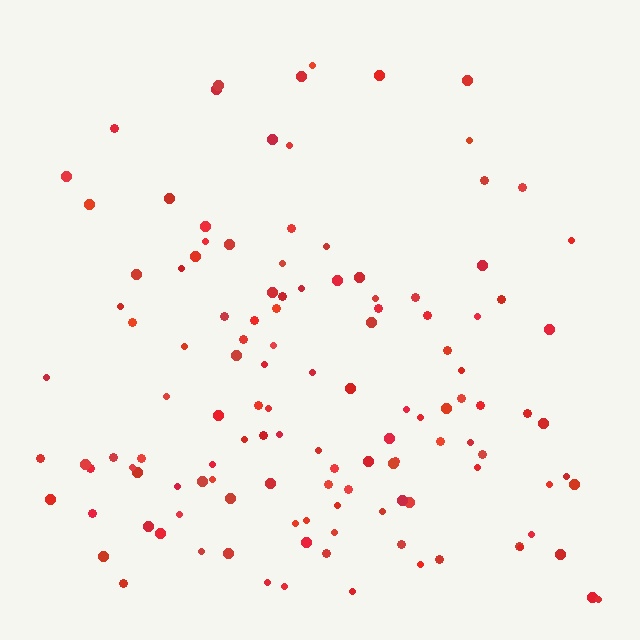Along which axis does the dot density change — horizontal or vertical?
Vertical.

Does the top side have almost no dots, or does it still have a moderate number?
Still a moderate number, just noticeably fewer than the bottom.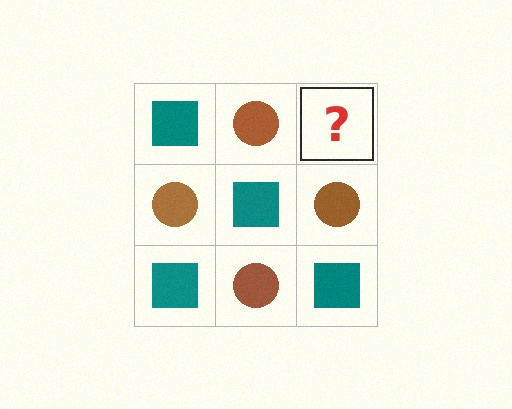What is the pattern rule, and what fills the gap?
The rule is that it alternates teal square and brown circle in a checkerboard pattern. The gap should be filled with a teal square.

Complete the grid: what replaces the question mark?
The question mark should be replaced with a teal square.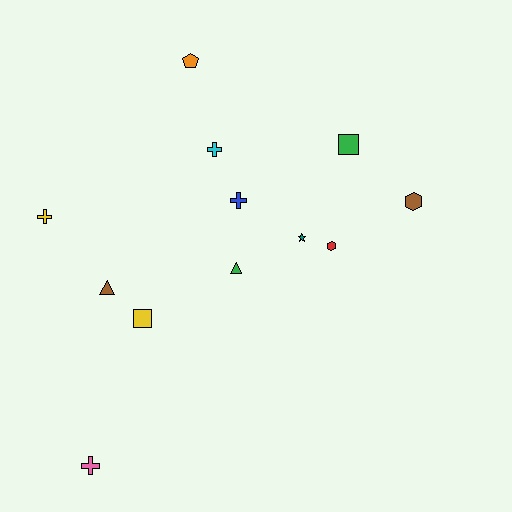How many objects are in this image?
There are 12 objects.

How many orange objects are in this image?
There is 1 orange object.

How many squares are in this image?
There are 2 squares.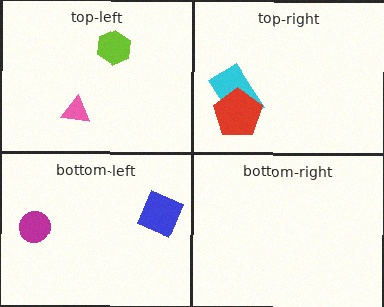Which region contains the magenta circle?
The bottom-left region.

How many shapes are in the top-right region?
2.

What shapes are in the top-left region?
The pink triangle, the lime hexagon.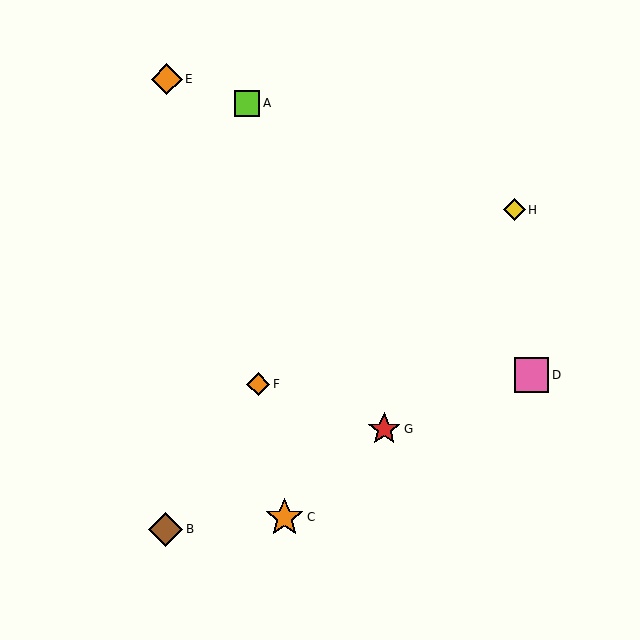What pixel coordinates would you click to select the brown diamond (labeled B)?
Click at (166, 530) to select the brown diamond B.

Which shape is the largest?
The orange star (labeled C) is the largest.